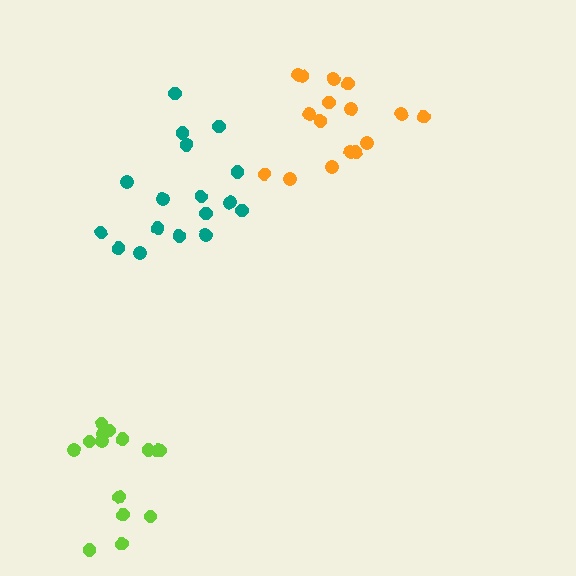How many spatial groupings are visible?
There are 3 spatial groupings.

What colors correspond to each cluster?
The clusters are colored: lime, orange, teal.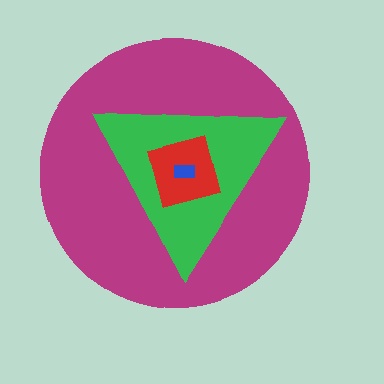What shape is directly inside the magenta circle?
The green triangle.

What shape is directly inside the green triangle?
The red square.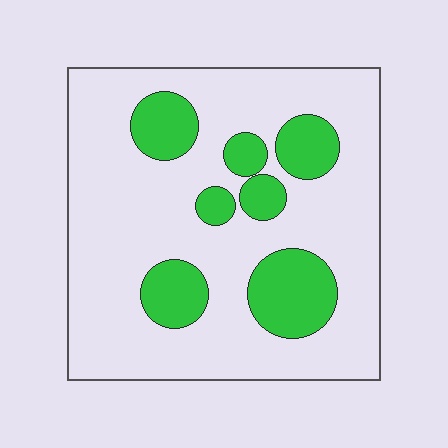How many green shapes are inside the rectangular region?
7.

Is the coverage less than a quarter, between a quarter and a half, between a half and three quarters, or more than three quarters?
Less than a quarter.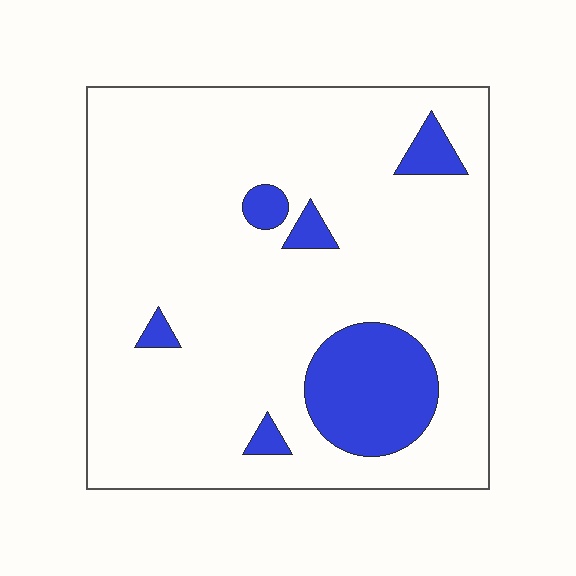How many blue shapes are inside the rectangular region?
6.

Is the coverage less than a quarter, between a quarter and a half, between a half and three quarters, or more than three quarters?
Less than a quarter.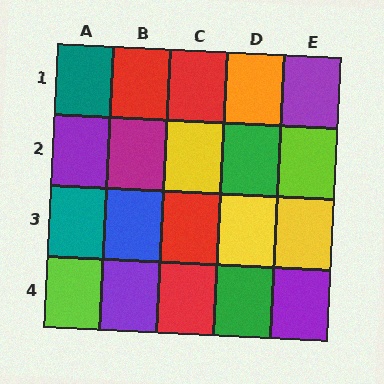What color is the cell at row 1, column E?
Purple.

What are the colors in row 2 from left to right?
Purple, magenta, yellow, green, lime.